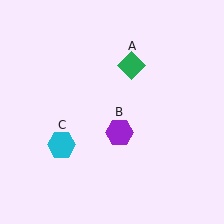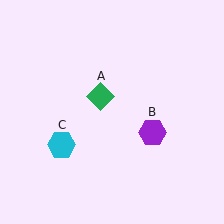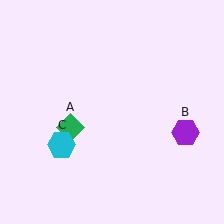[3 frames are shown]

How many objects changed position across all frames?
2 objects changed position: green diamond (object A), purple hexagon (object B).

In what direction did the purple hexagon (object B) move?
The purple hexagon (object B) moved right.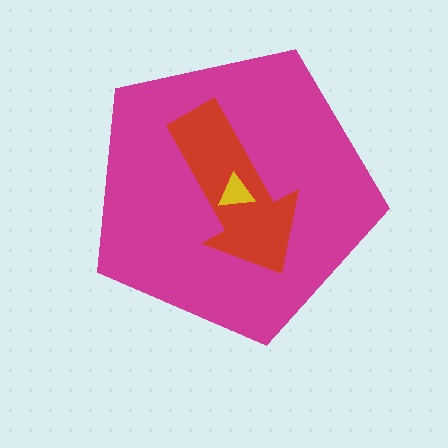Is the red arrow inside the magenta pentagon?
Yes.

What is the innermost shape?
The yellow triangle.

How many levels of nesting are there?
3.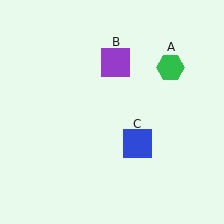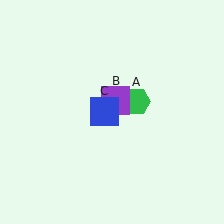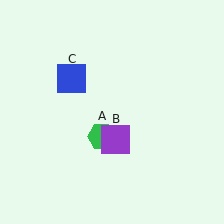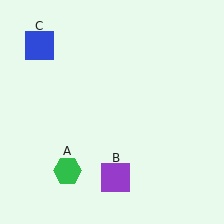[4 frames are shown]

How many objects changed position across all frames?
3 objects changed position: green hexagon (object A), purple square (object B), blue square (object C).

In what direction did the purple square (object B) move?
The purple square (object B) moved down.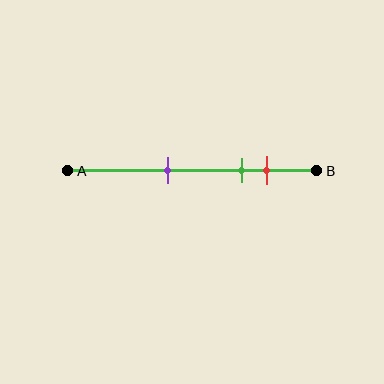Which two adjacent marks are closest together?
The green and red marks are the closest adjacent pair.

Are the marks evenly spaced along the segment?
No, the marks are not evenly spaced.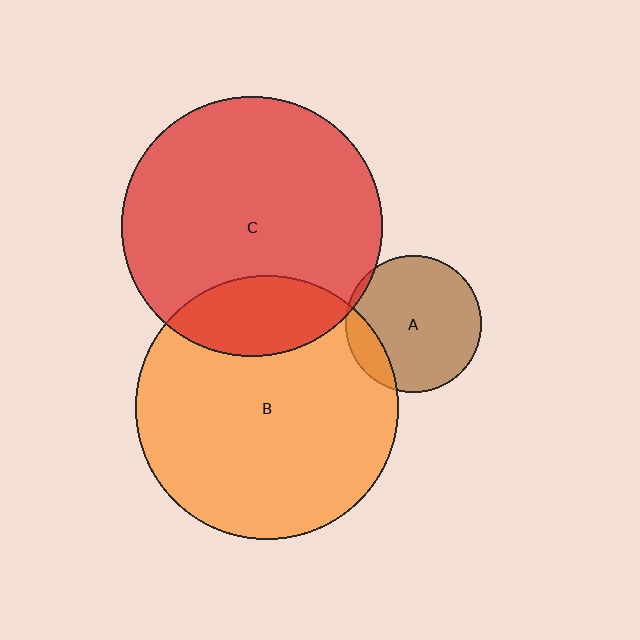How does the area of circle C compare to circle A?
Approximately 3.6 times.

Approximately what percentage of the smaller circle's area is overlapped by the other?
Approximately 5%.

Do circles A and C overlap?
Yes.